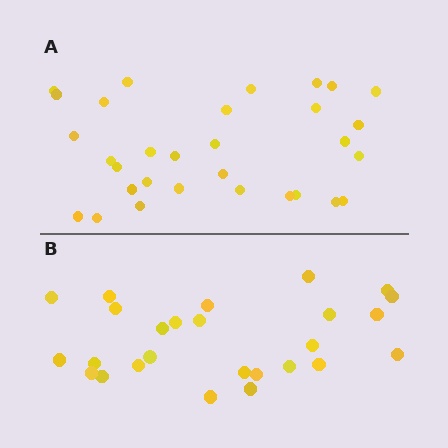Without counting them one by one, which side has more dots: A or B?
Region A (the top region) has more dots.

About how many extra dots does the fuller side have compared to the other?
Region A has about 5 more dots than region B.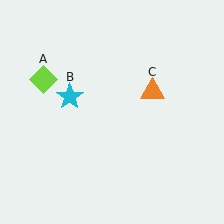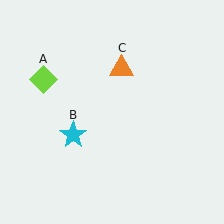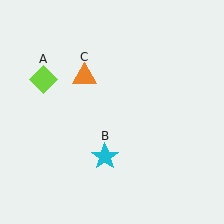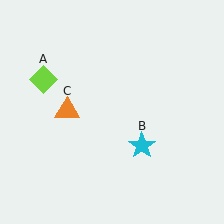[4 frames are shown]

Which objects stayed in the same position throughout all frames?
Lime diamond (object A) remained stationary.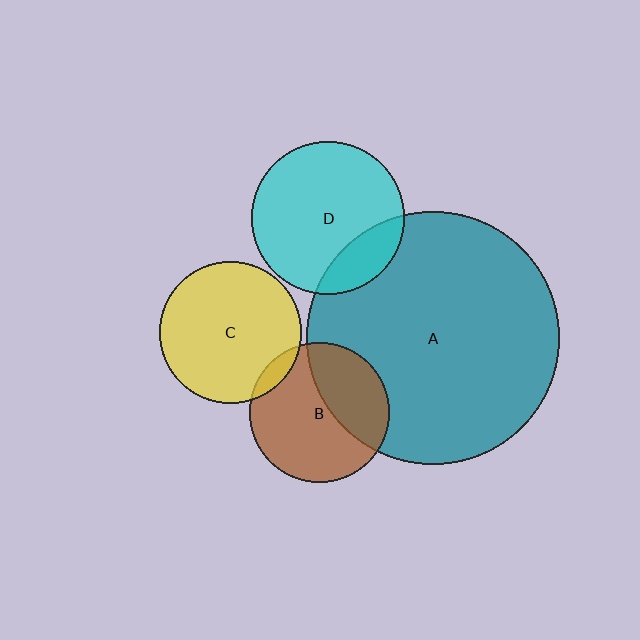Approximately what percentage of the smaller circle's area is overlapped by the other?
Approximately 20%.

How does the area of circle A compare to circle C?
Approximately 3.2 times.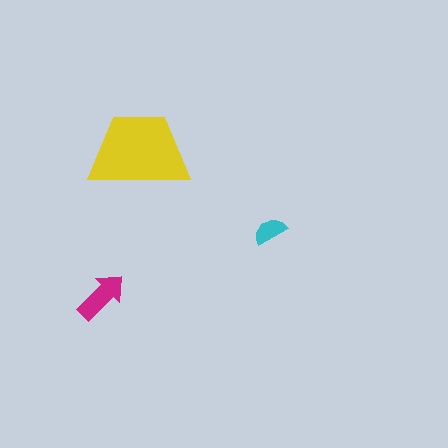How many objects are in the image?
There are 3 objects in the image.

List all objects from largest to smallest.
The yellow trapezoid, the magenta arrow, the cyan semicircle.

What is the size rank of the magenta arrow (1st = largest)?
2nd.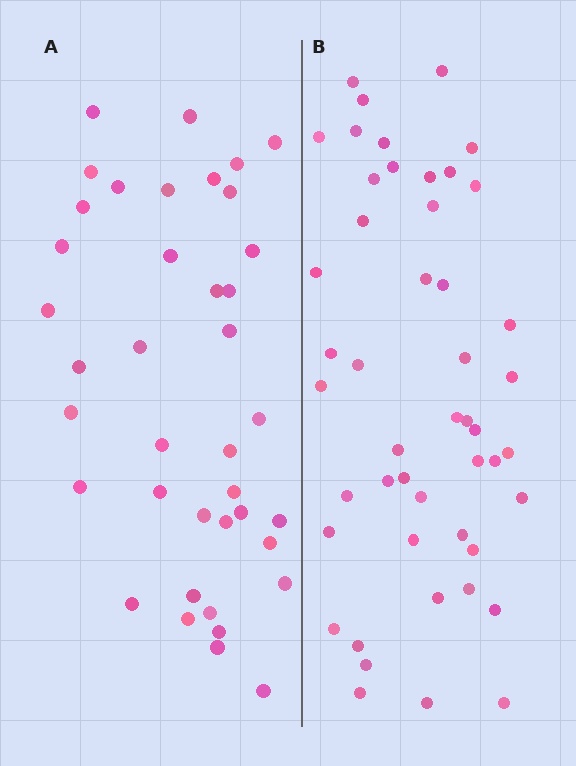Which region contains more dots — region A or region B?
Region B (the right region) has more dots.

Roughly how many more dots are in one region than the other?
Region B has roughly 8 or so more dots than region A.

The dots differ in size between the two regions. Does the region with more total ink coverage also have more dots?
No. Region A has more total ink coverage because its dots are larger, but region B actually contains more individual dots. Total area can be misleading — the number of items is what matters here.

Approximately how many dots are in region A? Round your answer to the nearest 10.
About 40 dots. (The exact count is 39, which rounds to 40.)